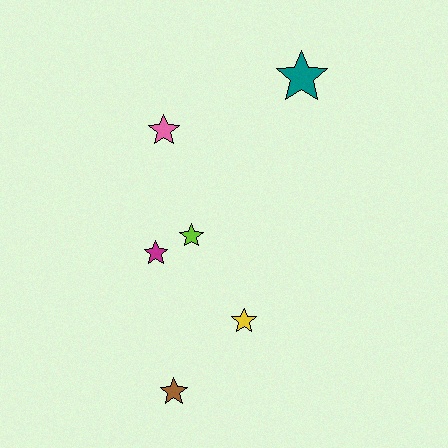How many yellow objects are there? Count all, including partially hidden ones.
There is 1 yellow object.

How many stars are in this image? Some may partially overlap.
There are 6 stars.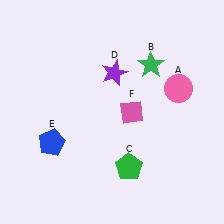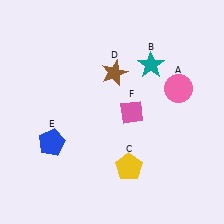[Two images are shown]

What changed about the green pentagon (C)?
In Image 1, C is green. In Image 2, it changed to yellow.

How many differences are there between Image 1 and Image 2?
There are 3 differences between the two images.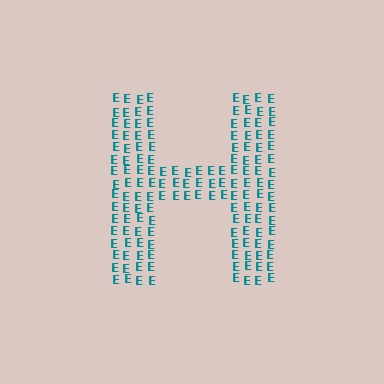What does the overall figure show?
The overall figure shows the letter H.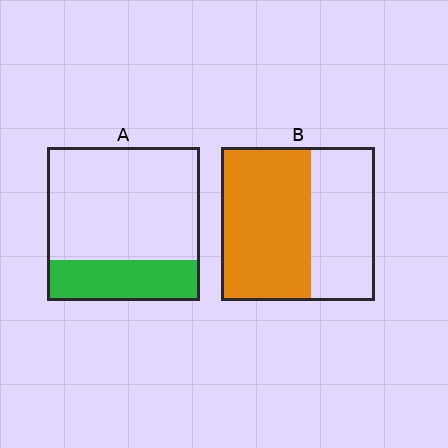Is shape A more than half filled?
No.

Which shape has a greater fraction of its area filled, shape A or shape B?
Shape B.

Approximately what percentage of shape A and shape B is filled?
A is approximately 25% and B is approximately 60%.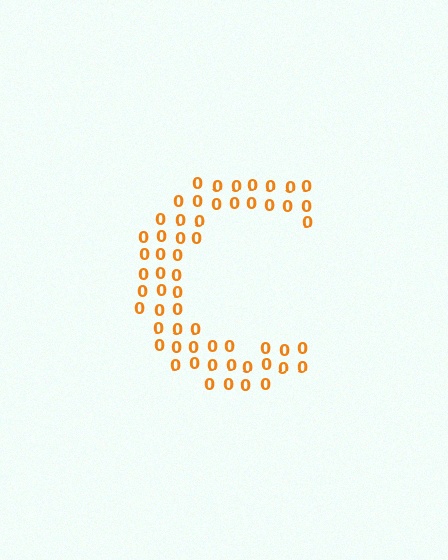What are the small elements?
The small elements are digit 0's.